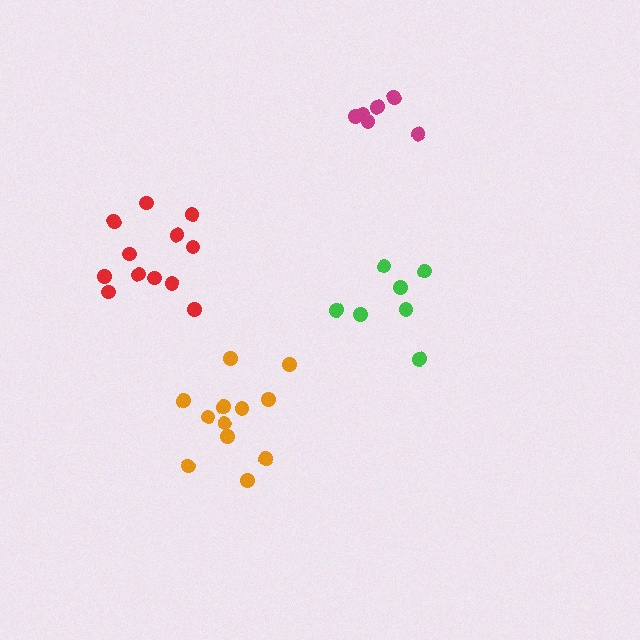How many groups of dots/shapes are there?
There are 4 groups.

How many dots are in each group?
Group 1: 12 dots, Group 2: 12 dots, Group 3: 7 dots, Group 4: 6 dots (37 total).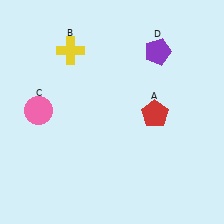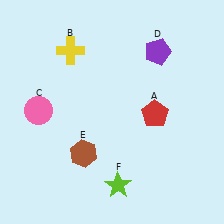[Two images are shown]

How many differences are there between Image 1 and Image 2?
There are 2 differences between the two images.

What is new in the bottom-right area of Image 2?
A lime star (F) was added in the bottom-right area of Image 2.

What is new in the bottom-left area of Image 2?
A brown hexagon (E) was added in the bottom-left area of Image 2.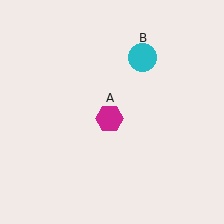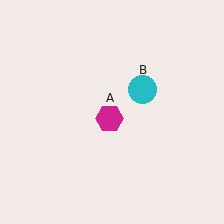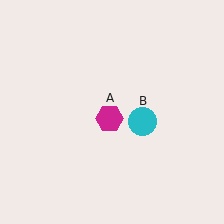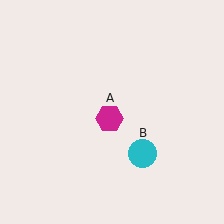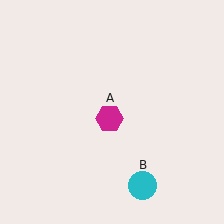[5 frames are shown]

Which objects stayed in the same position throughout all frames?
Magenta hexagon (object A) remained stationary.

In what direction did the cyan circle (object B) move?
The cyan circle (object B) moved down.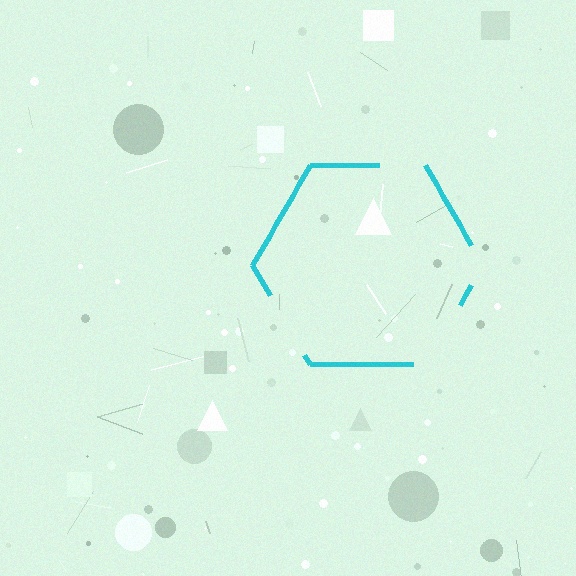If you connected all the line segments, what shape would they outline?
They would outline a hexagon.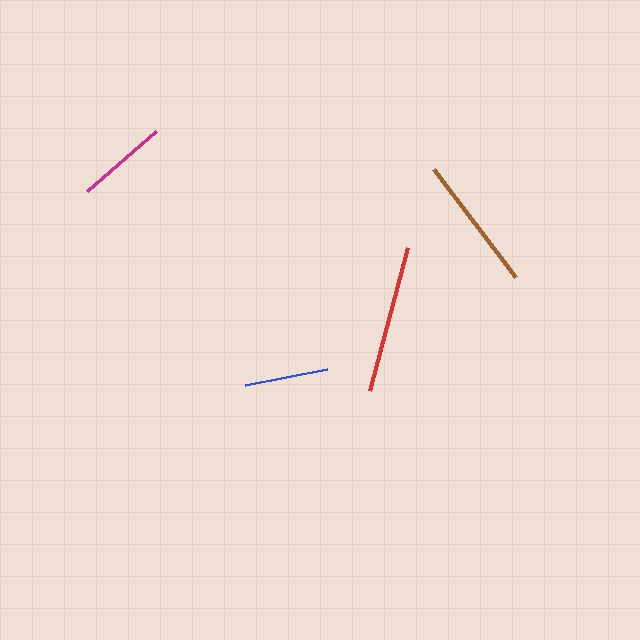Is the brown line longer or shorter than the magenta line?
The brown line is longer than the magenta line.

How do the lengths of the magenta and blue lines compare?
The magenta and blue lines are approximately the same length.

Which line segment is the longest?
The red line is the longest at approximately 148 pixels.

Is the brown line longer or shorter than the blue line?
The brown line is longer than the blue line.